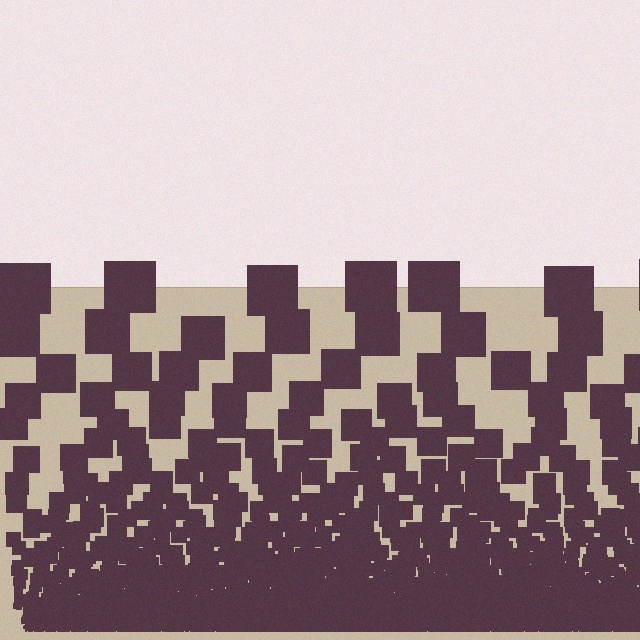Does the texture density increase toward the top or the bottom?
Density increases toward the bottom.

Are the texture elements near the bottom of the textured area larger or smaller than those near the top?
Smaller. The gradient is inverted — elements near the bottom are smaller and denser.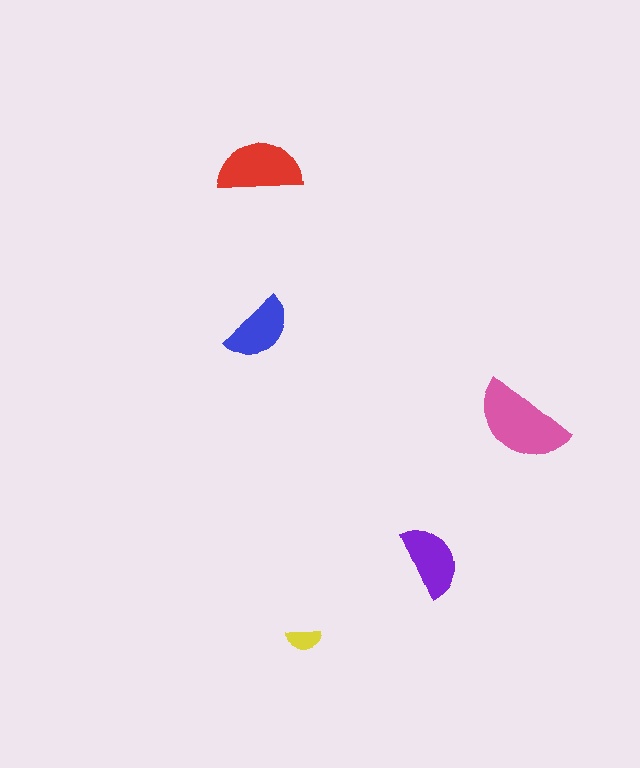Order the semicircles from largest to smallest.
the pink one, the red one, the purple one, the blue one, the yellow one.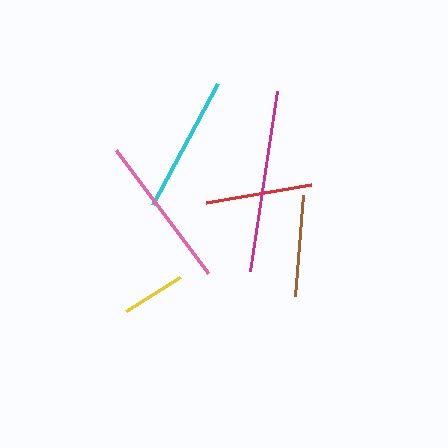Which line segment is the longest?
The magenta line is the longest at approximately 182 pixels.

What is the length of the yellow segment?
The yellow segment is approximately 64 pixels long.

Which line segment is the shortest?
The yellow line is the shortest at approximately 64 pixels.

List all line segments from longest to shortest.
From longest to shortest: magenta, pink, cyan, red, brown, yellow.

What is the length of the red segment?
The red segment is approximately 107 pixels long.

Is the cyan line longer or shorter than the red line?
The cyan line is longer than the red line.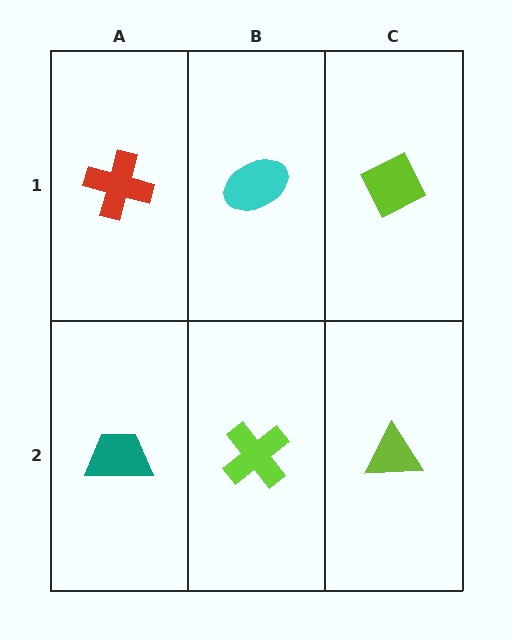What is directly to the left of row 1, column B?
A red cross.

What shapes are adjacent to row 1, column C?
A lime triangle (row 2, column C), a cyan ellipse (row 1, column B).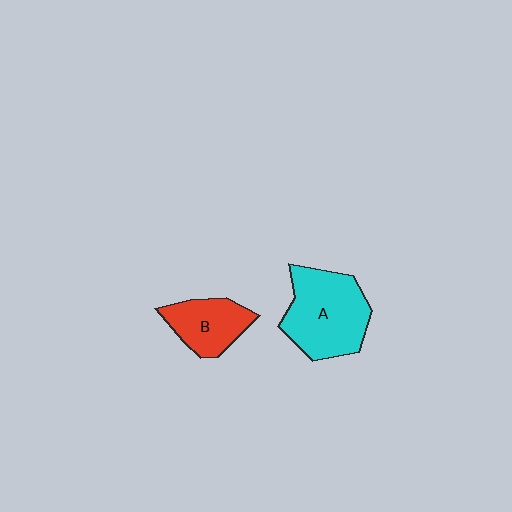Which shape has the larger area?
Shape A (cyan).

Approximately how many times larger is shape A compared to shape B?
Approximately 1.6 times.